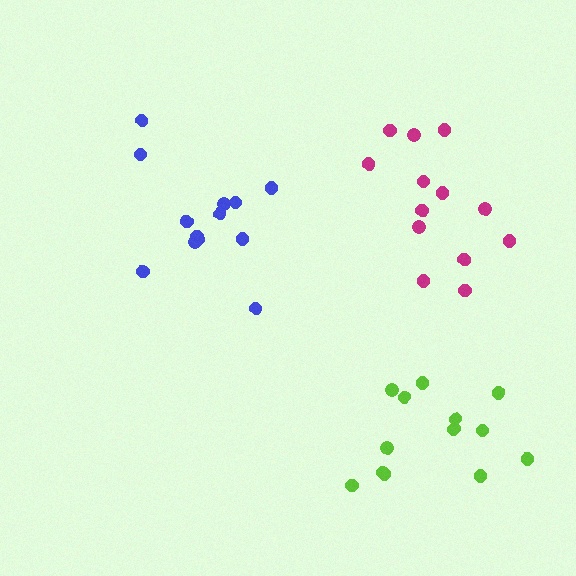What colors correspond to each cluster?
The clusters are colored: lime, magenta, blue.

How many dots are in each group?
Group 1: 13 dots, Group 2: 13 dots, Group 3: 13 dots (39 total).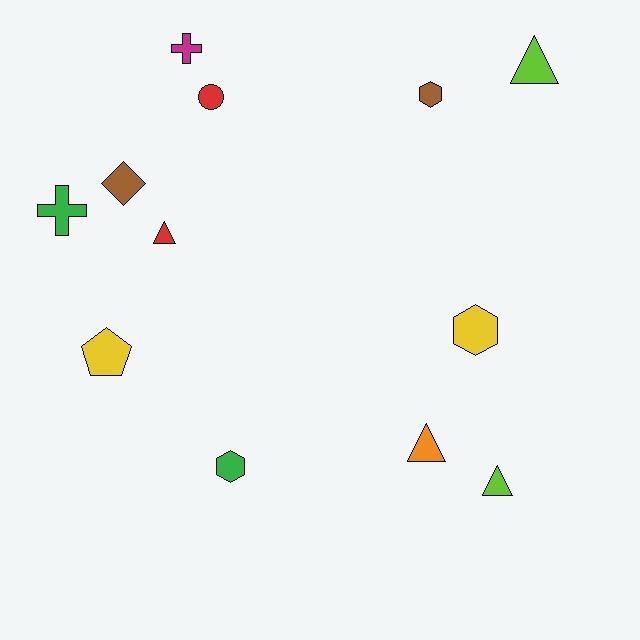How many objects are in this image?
There are 12 objects.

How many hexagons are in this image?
There are 3 hexagons.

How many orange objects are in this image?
There is 1 orange object.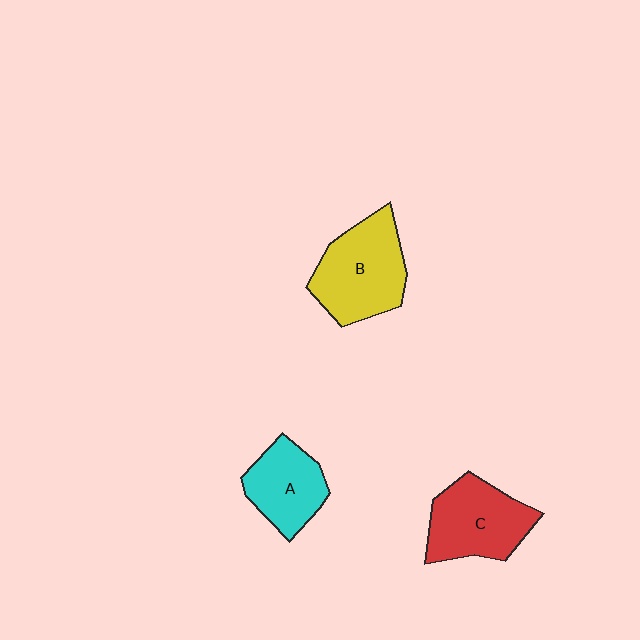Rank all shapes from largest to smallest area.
From largest to smallest: B (yellow), C (red), A (cyan).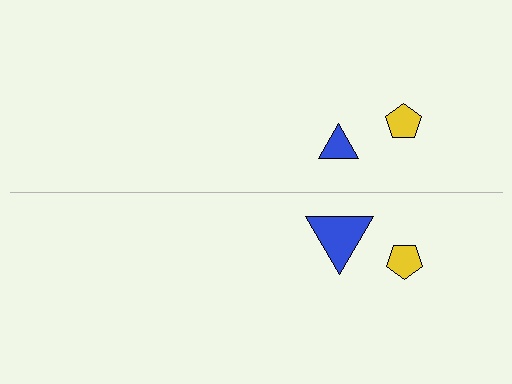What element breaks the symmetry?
The blue triangle on the bottom side has a different size than its mirror counterpart.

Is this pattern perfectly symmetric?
No, the pattern is not perfectly symmetric. The blue triangle on the bottom side has a different size than its mirror counterpart.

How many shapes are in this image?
There are 4 shapes in this image.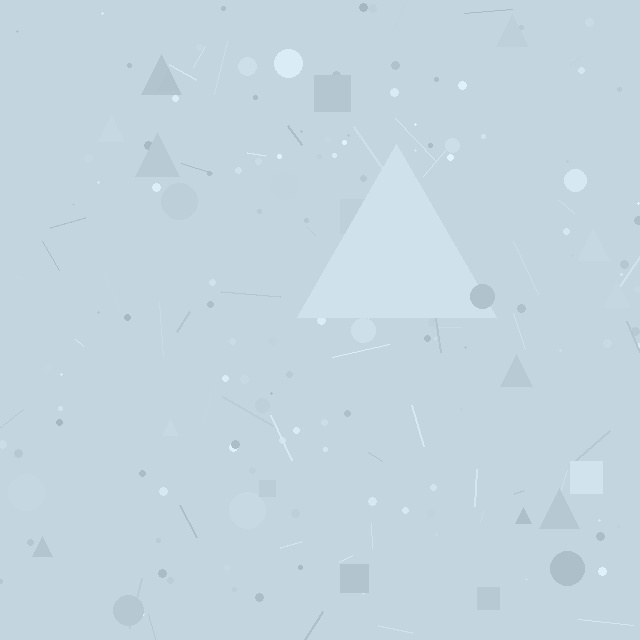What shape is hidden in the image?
A triangle is hidden in the image.